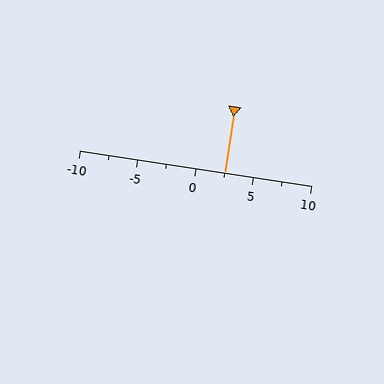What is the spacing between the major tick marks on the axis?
The major ticks are spaced 5 apart.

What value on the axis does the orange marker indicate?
The marker indicates approximately 2.5.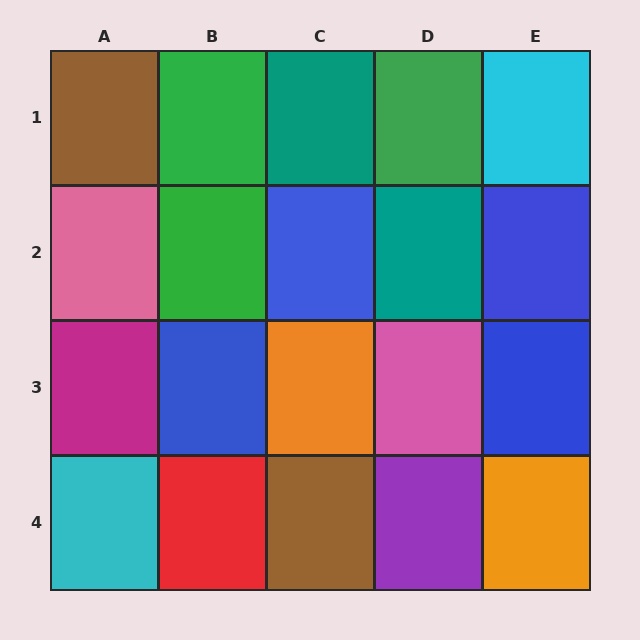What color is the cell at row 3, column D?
Pink.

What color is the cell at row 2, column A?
Pink.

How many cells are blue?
4 cells are blue.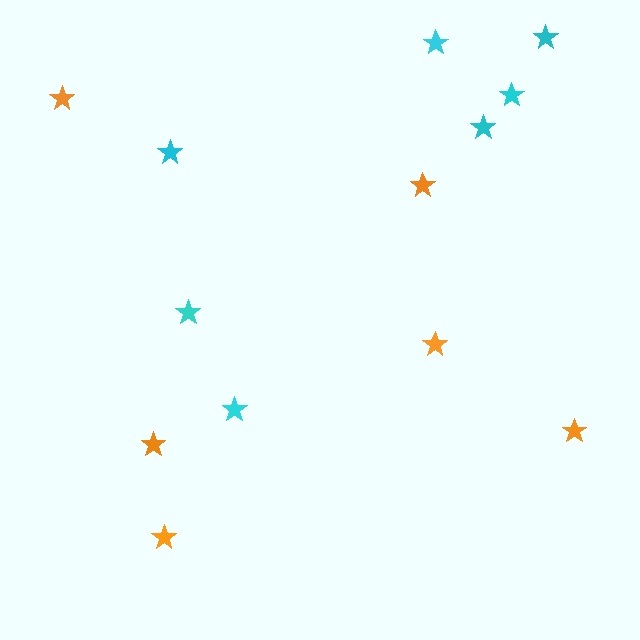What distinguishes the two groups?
There are 2 groups: one group of cyan stars (7) and one group of orange stars (6).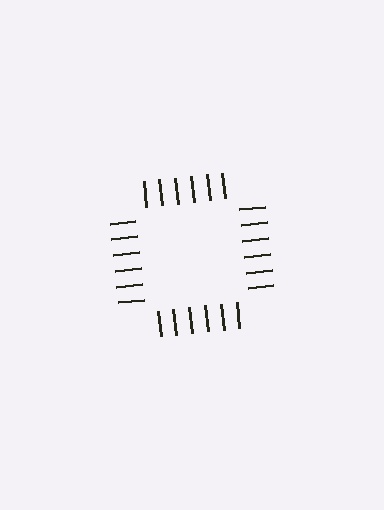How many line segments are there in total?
24 — 6 along each of the 4 edges.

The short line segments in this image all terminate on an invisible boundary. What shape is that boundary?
An illusory square — the line segments terminate on its edges but no continuous stroke is drawn.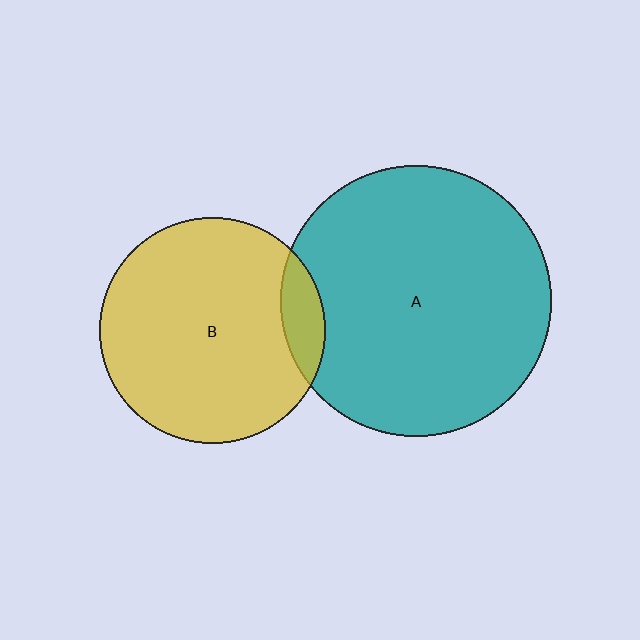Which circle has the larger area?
Circle A (teal).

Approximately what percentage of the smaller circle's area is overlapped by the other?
Approximately 10%.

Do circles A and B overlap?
Yes.